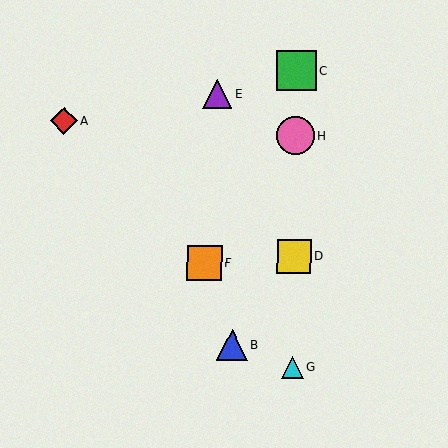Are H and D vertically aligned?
Yes, both are at x≈295.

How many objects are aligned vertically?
4 objects (C, D, G, H) are aligned vertically.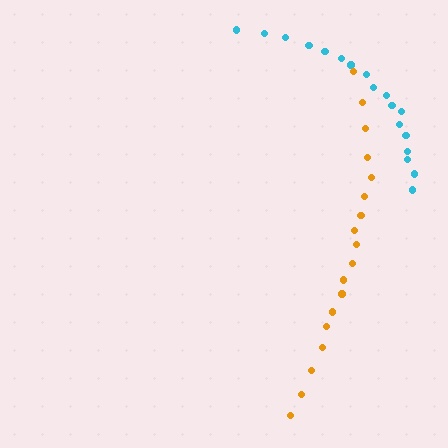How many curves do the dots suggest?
There are 2 distinct paths.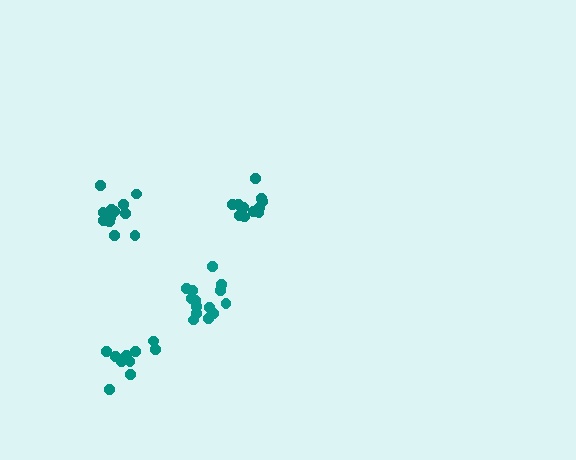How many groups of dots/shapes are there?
There are 4 groups.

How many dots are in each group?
Group 1: 11 dots, Group 2: 12 dots, Group 3: 11 dots, Group 4: 14 dots (48 total).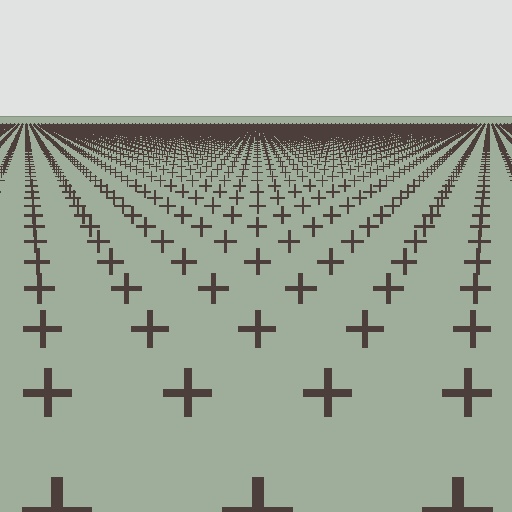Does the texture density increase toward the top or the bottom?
Density increases toward the top.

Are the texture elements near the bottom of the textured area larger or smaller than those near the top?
Larger. Near the bottom, elements are closer to the viewer and appear at a bigger on-screen size.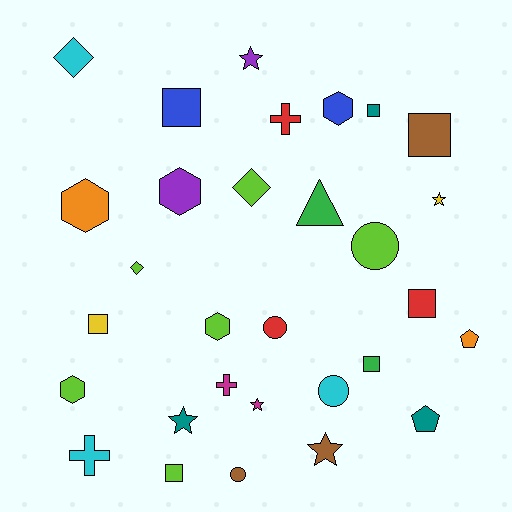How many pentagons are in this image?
There are 2 pentagons.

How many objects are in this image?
There are 30 objects.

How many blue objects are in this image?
There are 2 blue objects.